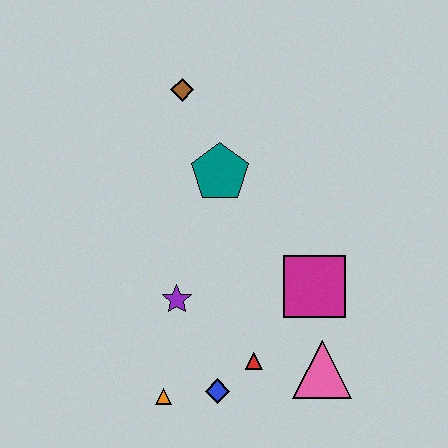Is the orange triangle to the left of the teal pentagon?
Yes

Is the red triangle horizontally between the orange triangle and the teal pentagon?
No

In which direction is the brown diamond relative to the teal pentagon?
The brown diamond is above the teal pentagon.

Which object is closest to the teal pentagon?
The brown diamond is closest to the teal pentagon.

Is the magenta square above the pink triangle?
Yes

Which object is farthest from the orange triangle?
The brown diamond is farthest from the orange triangle.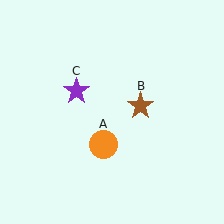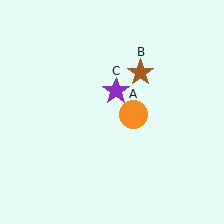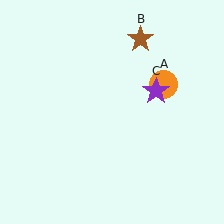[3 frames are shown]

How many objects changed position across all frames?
3 objects changed position: orange circle (object A), brown star (object B), purple star (object C).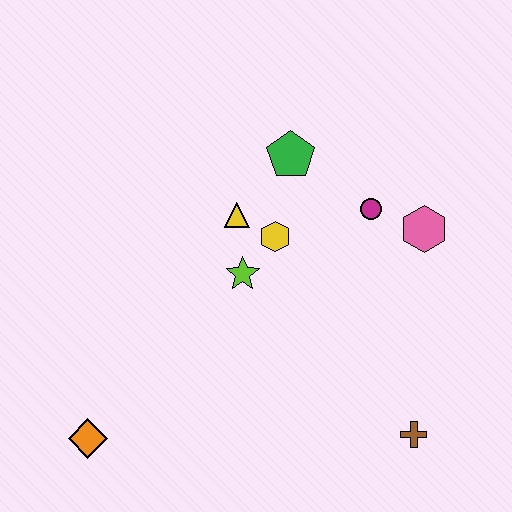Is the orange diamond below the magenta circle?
Yes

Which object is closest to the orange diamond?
The lime star is closest to the orange diamond.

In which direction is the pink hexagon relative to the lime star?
The pink hexagon is to the right of the lime star.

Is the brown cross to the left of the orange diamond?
No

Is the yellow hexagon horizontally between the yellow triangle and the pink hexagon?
Yes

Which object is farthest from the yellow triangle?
The brown cross is farthest from the yellow triangle.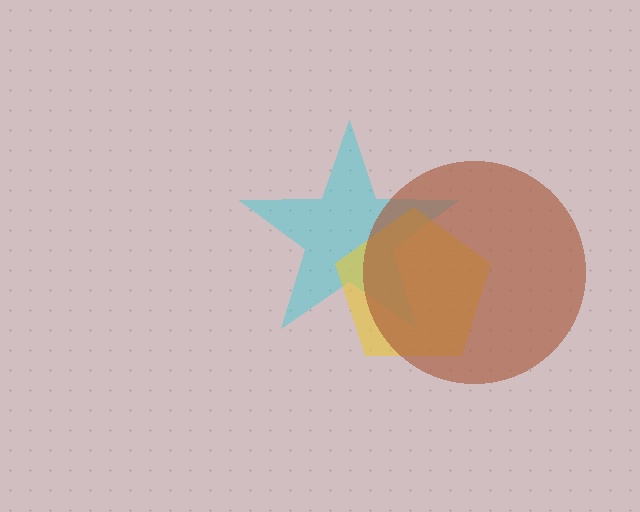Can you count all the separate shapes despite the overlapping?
Yes, there are 3 separate shapes.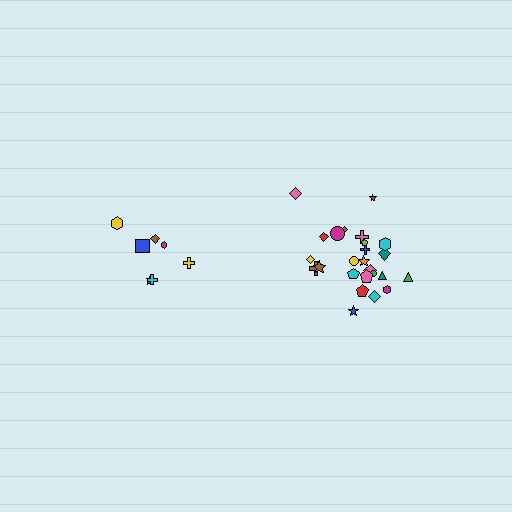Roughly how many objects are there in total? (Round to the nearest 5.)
Roughly 30 objects in total.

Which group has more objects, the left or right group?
The right group.